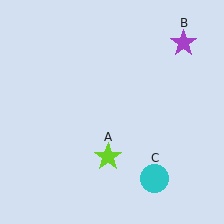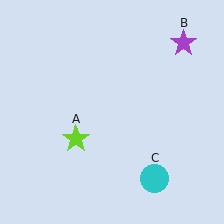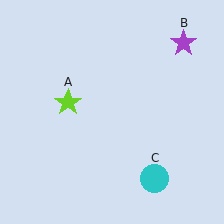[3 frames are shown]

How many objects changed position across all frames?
1 object changed position: lime star (object A).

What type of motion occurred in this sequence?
The lime star (object A) rotated clockwise around the center of the scene.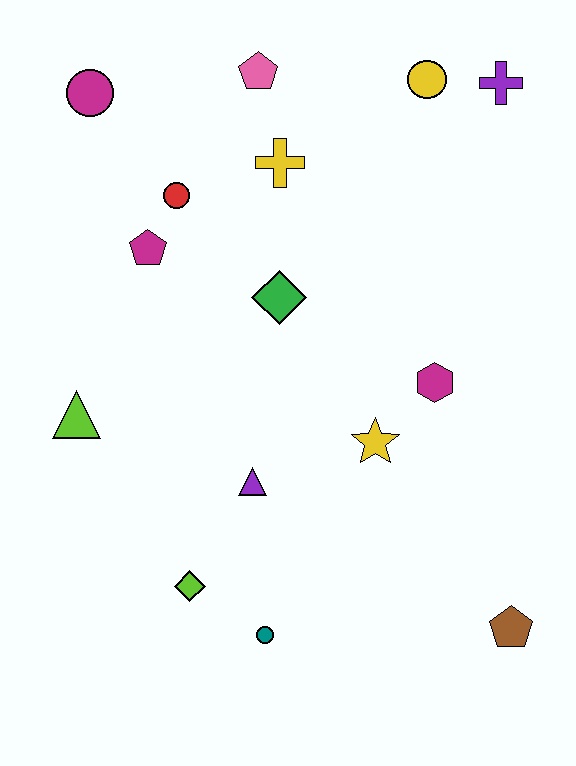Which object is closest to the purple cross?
The yellow circle is closest to the purple cross.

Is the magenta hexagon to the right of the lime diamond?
Yes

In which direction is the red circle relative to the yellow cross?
The red circle is to the left of the yellow cross.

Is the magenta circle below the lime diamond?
No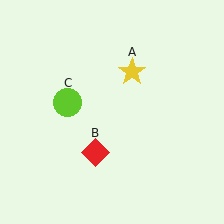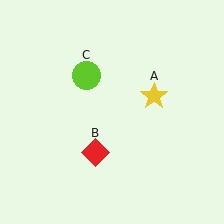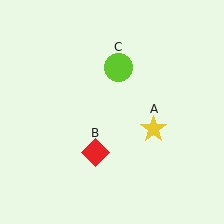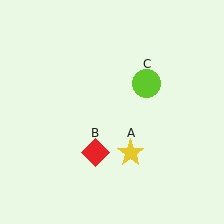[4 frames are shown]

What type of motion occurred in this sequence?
The yellow star (object A), lime circle (object C) rotated clockwise around the center of the scene.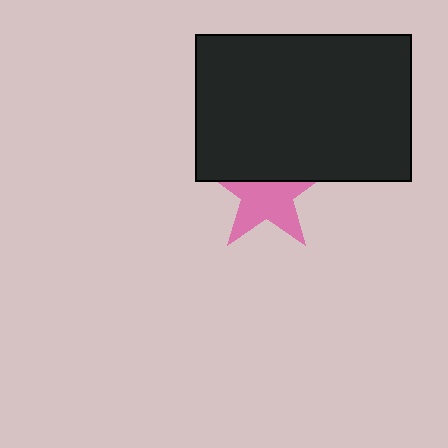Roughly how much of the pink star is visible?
About half of it is visible (roughly 63%).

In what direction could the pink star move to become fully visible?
The pink star could move down. That would shift it out from behind the black rectangle entirely.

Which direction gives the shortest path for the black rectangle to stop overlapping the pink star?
Moving up gives the shortest separation.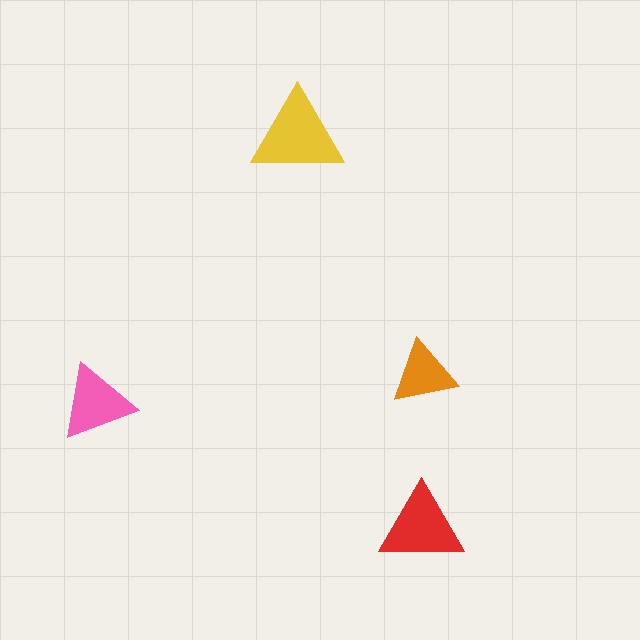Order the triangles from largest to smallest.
the yellow one, the red one, the pink one, the orange one.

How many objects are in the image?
There are 4 objects in the image.